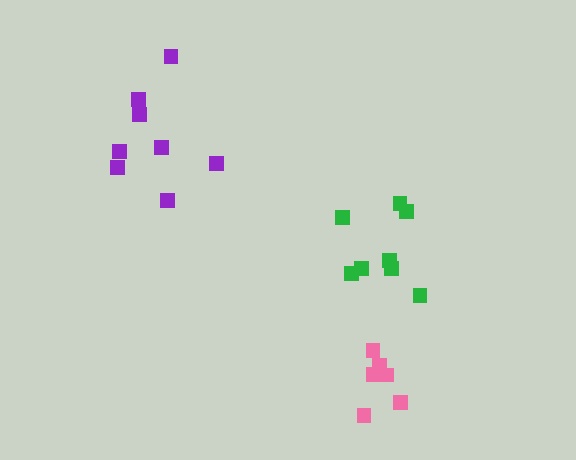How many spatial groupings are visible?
There are 3 spatial groupings.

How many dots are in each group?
Group 1: 8 dots, Group 2: 8 dots, Group 3: 6 dots (22 total).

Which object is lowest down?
The pink cluster is bottommost.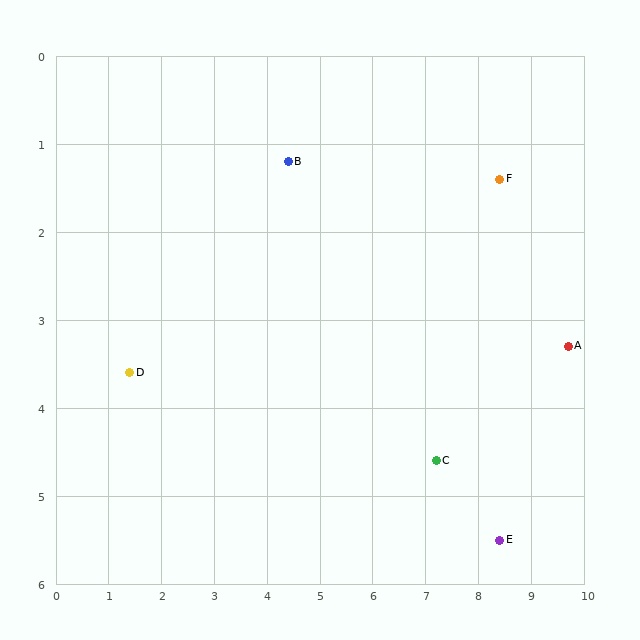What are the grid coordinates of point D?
Point D is at approximately (1.4, 3.6).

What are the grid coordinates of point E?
Point E is at approximately (8.4, 5.5).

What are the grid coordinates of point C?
Point C is at approximately (7.2, 4.6).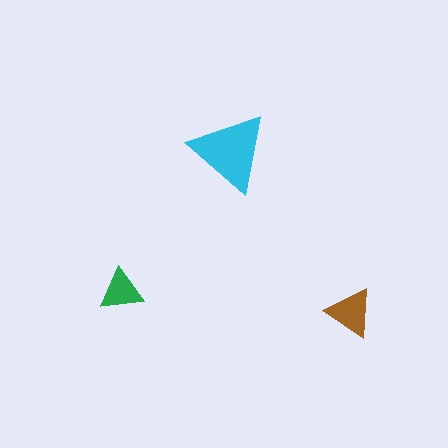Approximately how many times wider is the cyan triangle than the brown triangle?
About 1.5 times wider.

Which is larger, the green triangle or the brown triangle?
The brown one.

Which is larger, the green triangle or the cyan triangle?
The cyan one.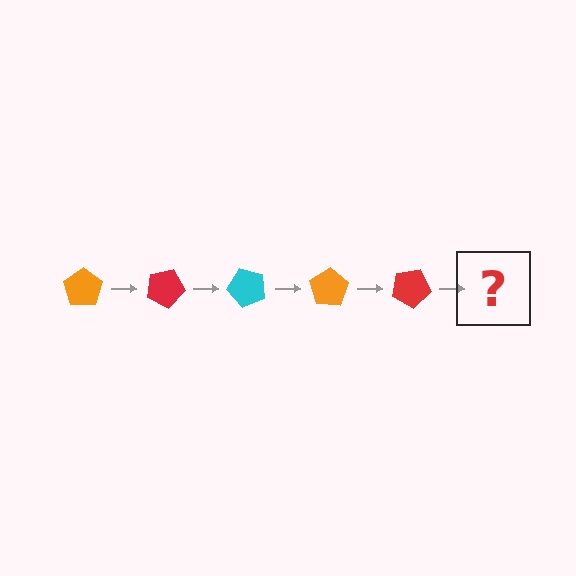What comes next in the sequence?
The next element should be a cyan pentagon, rotated 125 degrees from the start.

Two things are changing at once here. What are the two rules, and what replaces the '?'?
The two rules are that it rotates 25 degrees each step and the color cycles through orange, red, and cyan. The '?' should be a cyan pentagon, rotated 125 degrees from the start.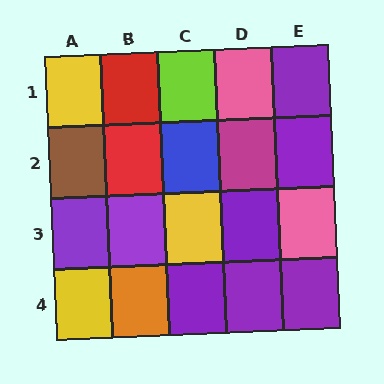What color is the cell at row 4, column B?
Orange.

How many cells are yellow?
3 cells are yellow.